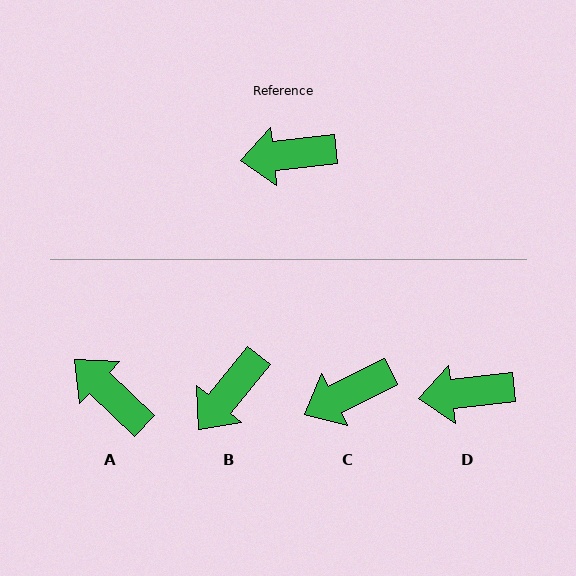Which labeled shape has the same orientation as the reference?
D.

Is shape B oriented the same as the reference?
No, it is off by about 44 degrees.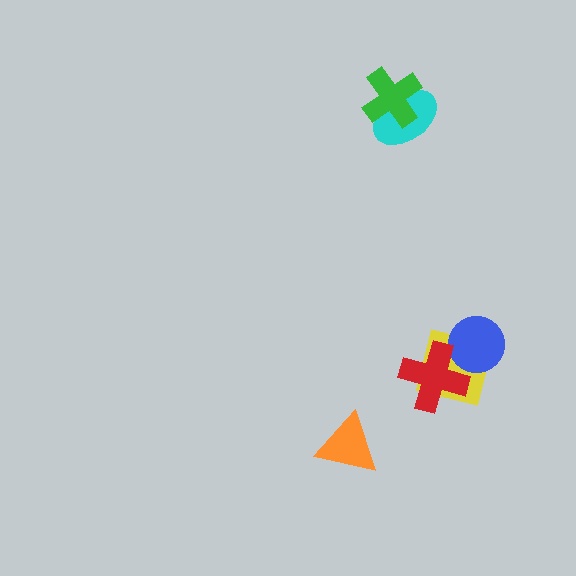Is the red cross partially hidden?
No, no other shape covers it.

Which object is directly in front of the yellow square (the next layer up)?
The blue circle is directly in front of the yellow square.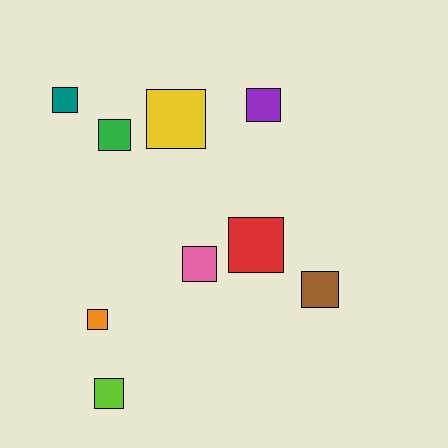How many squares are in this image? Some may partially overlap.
There are 9 squares.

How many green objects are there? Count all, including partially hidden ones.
There is 1 green object.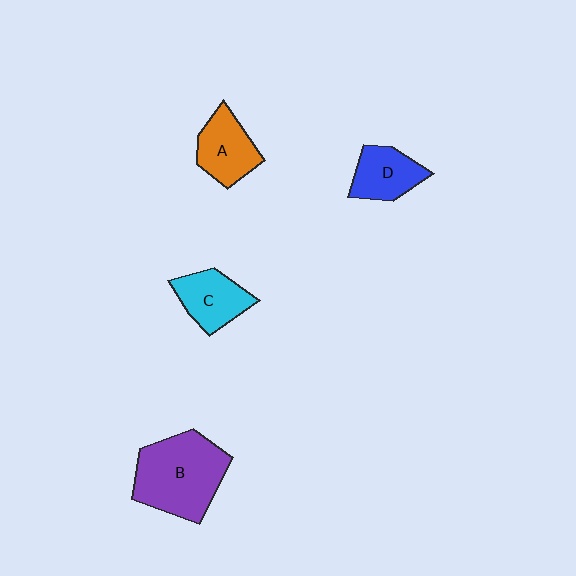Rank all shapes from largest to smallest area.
From largest to smallest: B (purple), A (orange), C (cyan), D (blue).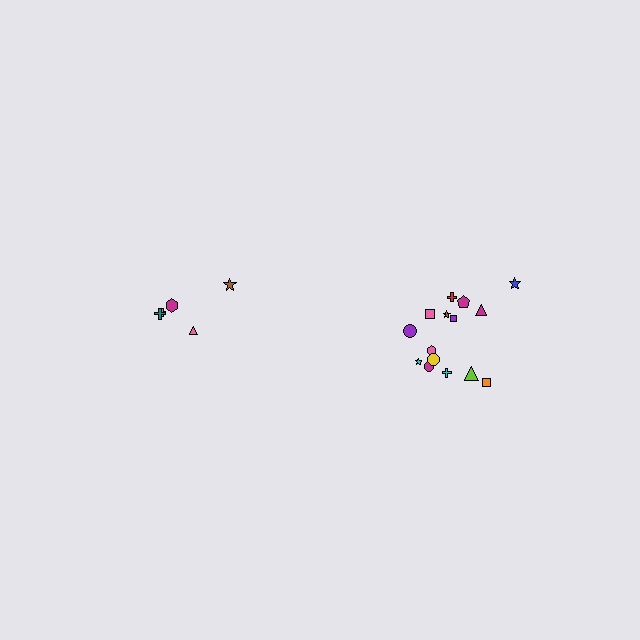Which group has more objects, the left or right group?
The right group.